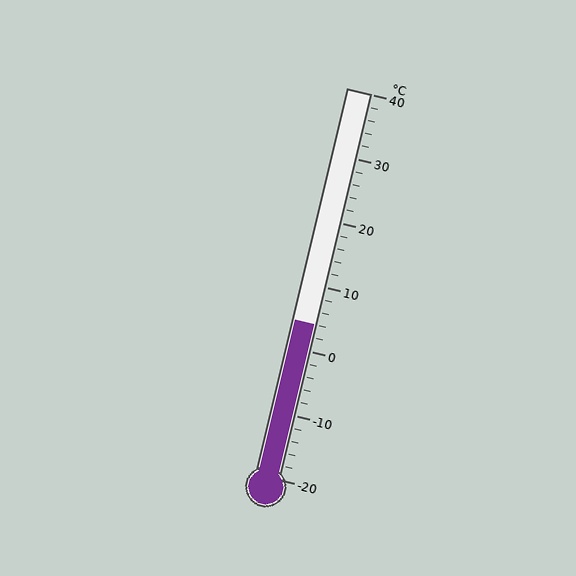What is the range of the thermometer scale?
The thermometer scale ranges from -20°C to 40°C.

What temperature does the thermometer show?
The thermometer shows approximately 4°C.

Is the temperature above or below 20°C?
The temperature is below 20°C.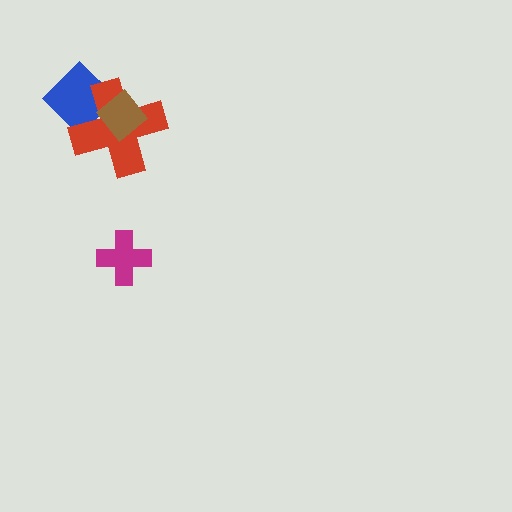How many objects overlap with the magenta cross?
0 objects overlap with the magenta cross.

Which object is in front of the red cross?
The brown diamond is in front of the red cross.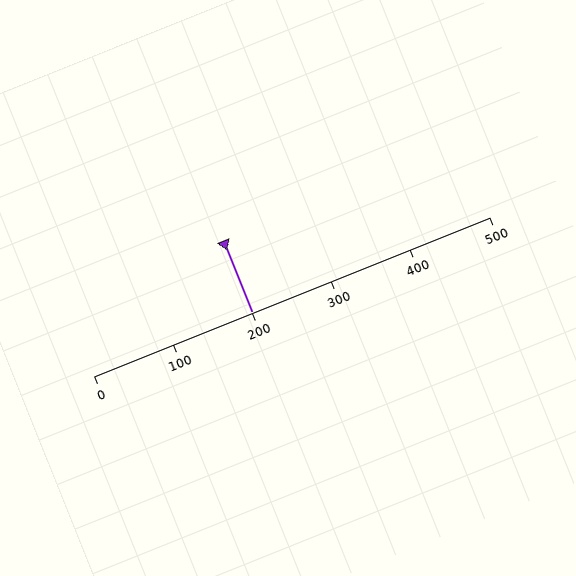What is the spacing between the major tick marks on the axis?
The major ticks are spaced 100 apart.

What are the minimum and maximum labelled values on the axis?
The axis runs from 0 to 500.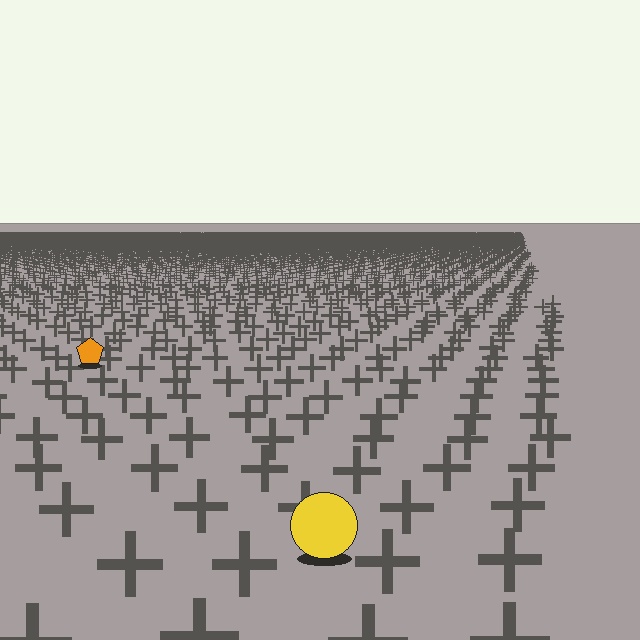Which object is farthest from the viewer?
The orange pentagon is farthest from the viewer. It appears smaller and the ground texture around it is denser.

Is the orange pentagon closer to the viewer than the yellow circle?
No. The yellow circle is closer — you can tell from the texture gradient: the ground texture is coarser near it.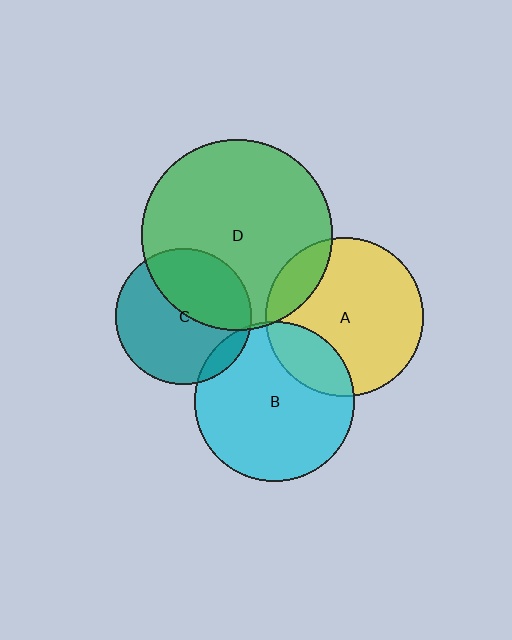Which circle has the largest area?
Circle D (green).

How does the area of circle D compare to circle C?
Approximately 2.0 times.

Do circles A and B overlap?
Yes.